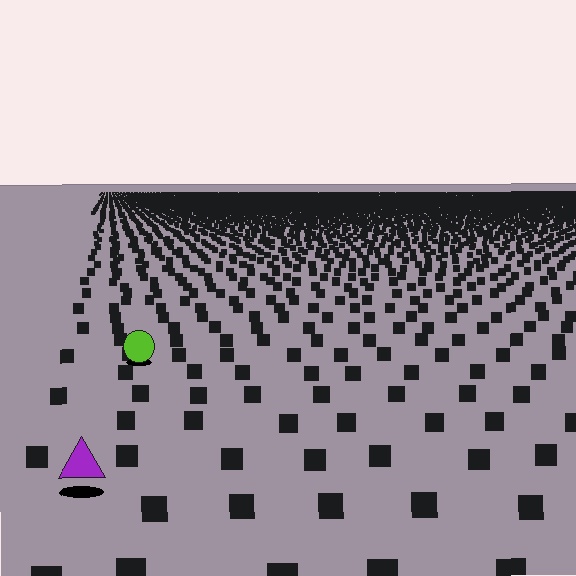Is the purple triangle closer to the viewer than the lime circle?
Yes. The purple triangle is closer — you can tell from the texture gradient: the ground texture is coarser near it.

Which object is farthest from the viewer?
The lime circle is farthest from the viewer. It appears smaller and the ground texture around it is denser.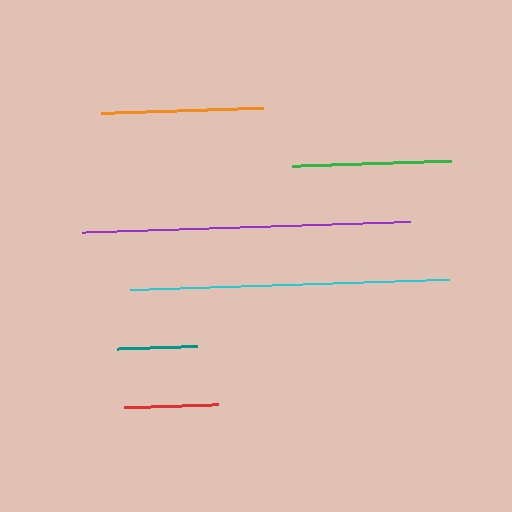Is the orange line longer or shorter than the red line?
The orange line is longer than the red line.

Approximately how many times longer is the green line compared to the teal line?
The green line is approximately 2.0 times the length of the teal line.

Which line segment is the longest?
The purple line is the longest at approximately 328 pixels.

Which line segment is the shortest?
The teal line is the shortest at approximately 80 pixels.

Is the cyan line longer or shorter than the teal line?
The cyan line is longer than the teal line.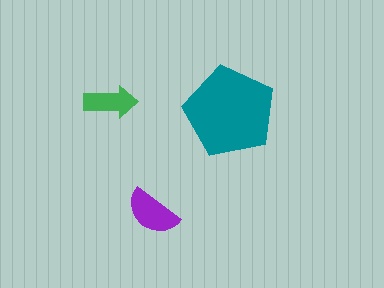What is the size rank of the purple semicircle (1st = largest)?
2nd.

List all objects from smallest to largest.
The green arrow, the purple semicircle, the teal pentagon.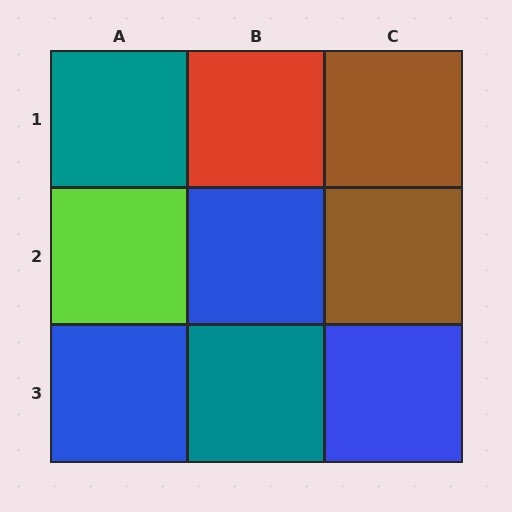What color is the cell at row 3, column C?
Blue.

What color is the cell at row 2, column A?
Lime.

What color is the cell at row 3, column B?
Teal.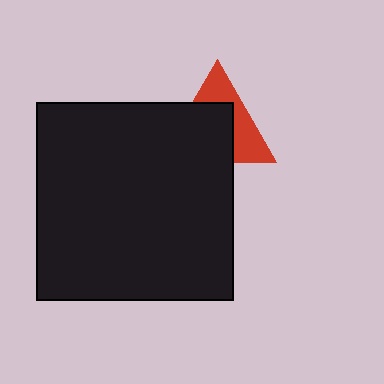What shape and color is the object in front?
The object in front is a black square.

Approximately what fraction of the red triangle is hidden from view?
Roughly 58% of the red triangle is hidden behind the black square.